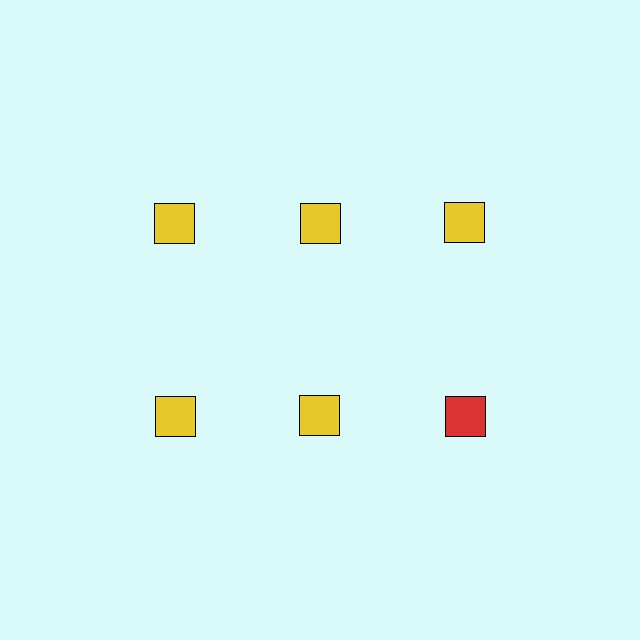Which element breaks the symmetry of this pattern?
The red square in the second row, center column breaks the symmetry. All other shapes are yellow squares.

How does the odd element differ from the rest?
It has a different color: red instead of yellow.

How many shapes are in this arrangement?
There are 6 shapes arranged in a grid pattern.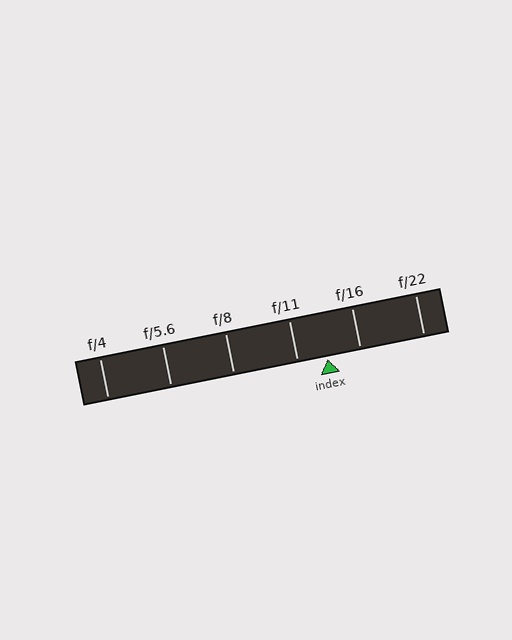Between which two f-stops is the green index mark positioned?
The index mark is between f/11 and f/16.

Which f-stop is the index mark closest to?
The index mark is closest to f/11.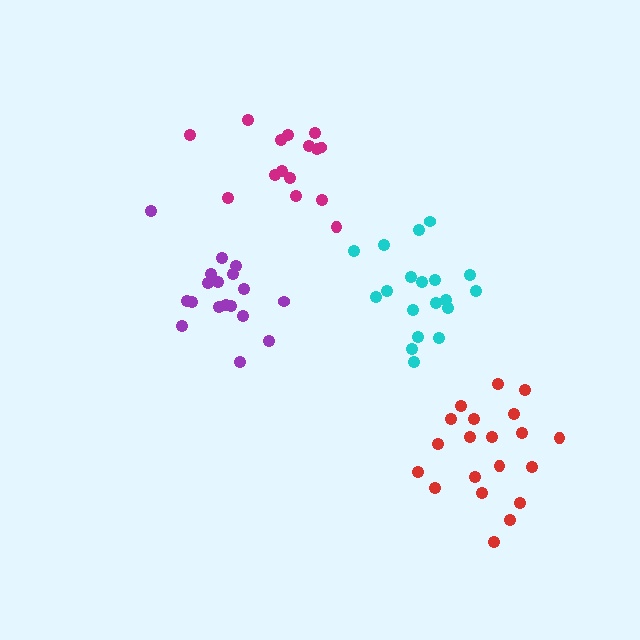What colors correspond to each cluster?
The clusters are colored: cyan, red, purple, magenta.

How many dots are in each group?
Group 1: 19 dots, Group 2: 20 dots, Group 3: 18 dots, Group 4: 15 dots (72 total).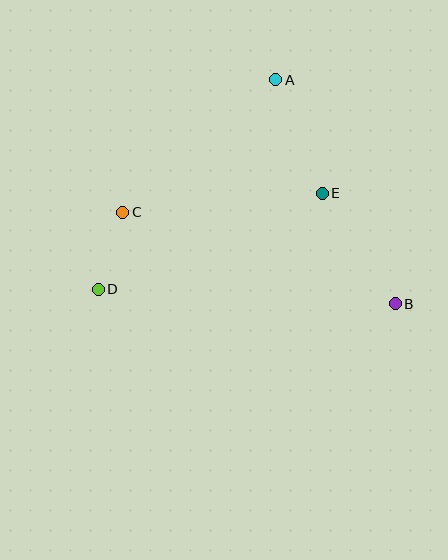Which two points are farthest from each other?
Points B and D are farthest from each other.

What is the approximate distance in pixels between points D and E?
The distance between D and E is approximately 244 pixels.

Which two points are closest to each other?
Points C and D are closest to each other.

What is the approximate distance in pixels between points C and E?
The distance between C and E is approximately 200 pixels.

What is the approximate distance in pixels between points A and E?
The distance between A and E is approximately 123 pixels.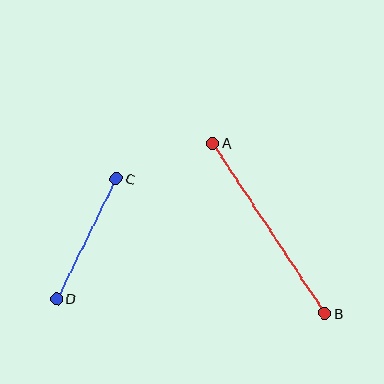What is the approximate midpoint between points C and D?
The midpoint is at approximately (87, 239) pixels.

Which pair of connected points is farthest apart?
Points A and B are farthest apart.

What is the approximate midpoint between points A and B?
The midpoint is at approximately (269, 228) pixels.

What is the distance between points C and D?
The distance is approximately 134 pixels.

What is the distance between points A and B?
The distance is approximately 204 pixels.